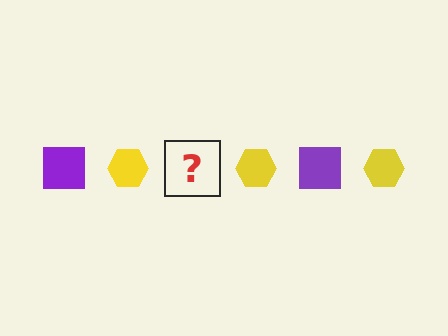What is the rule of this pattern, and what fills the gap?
The rule is that the pattern alternates between purple square and yellow hexagon. The gap should be filled with a purple square.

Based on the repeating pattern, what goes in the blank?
The blank should be a purple square.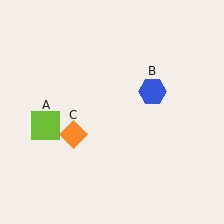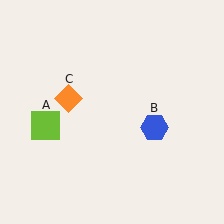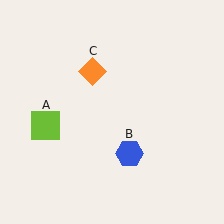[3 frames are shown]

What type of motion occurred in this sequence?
The blue hexagon (object B), orange diamond (object C) rotated clockwise around the center of the scene.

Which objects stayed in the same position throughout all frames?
Lime square (object A) remained stationary.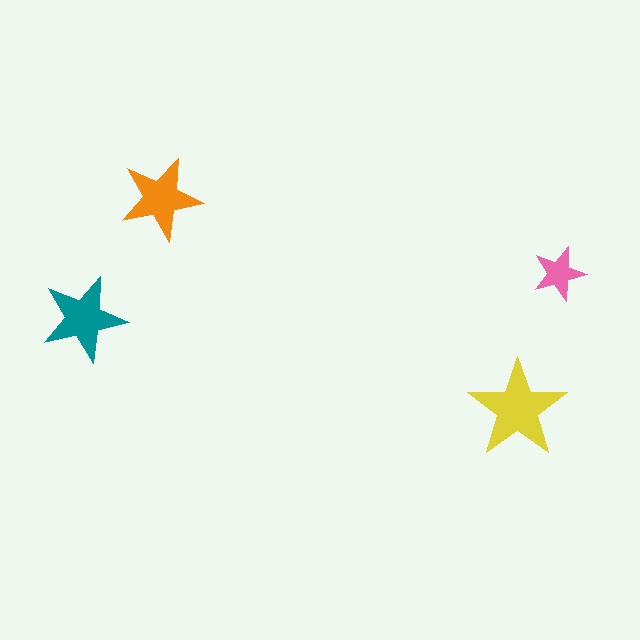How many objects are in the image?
There are 4 objects in the image.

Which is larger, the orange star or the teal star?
The teal one.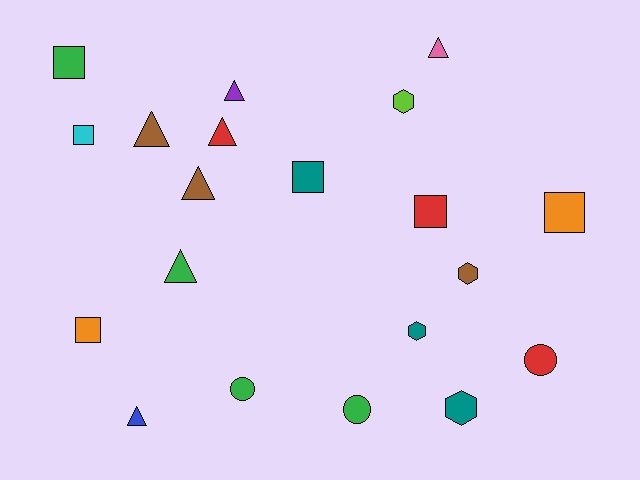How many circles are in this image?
There are 3 circles.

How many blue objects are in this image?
There is 1 blue object.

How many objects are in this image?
There are 20 objects.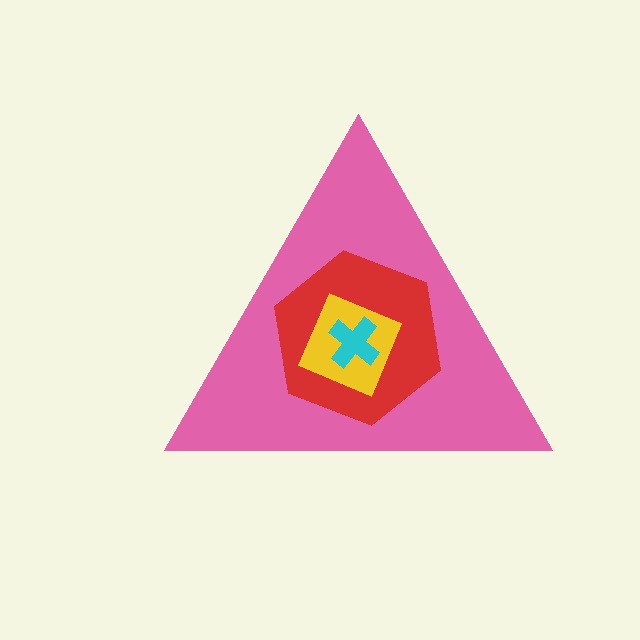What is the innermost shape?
The cyan cross.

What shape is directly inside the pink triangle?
The red hexagon.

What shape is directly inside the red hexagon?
The yellow diamond.